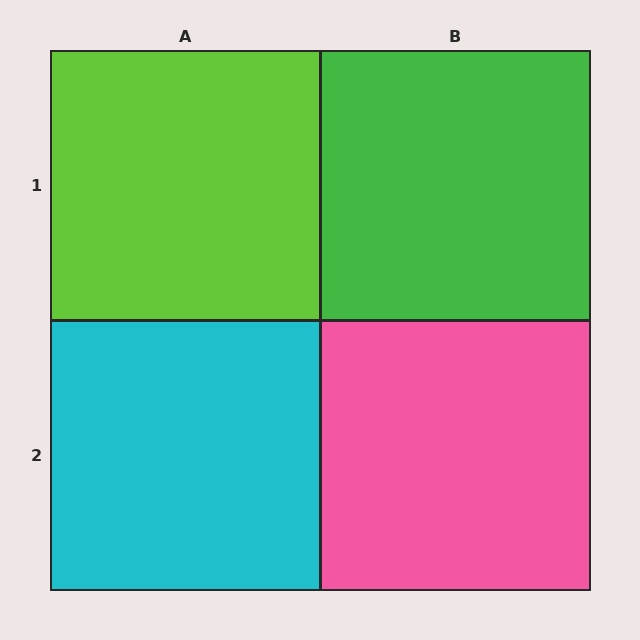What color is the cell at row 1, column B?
Green.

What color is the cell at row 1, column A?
Lime.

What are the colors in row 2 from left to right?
Cyan, pink.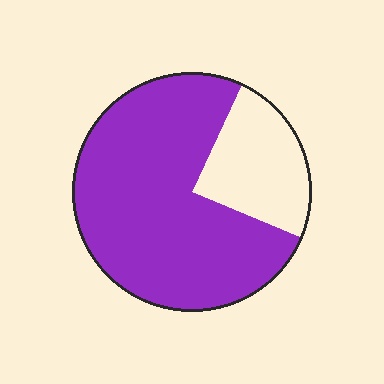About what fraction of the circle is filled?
About three quarters (3/4).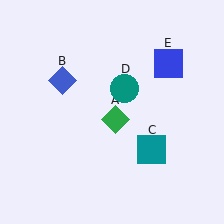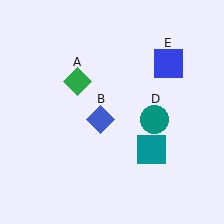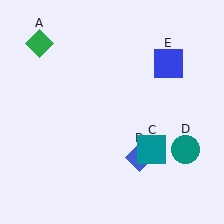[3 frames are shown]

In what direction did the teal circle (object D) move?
The teal circle (object D) moved down and to the right.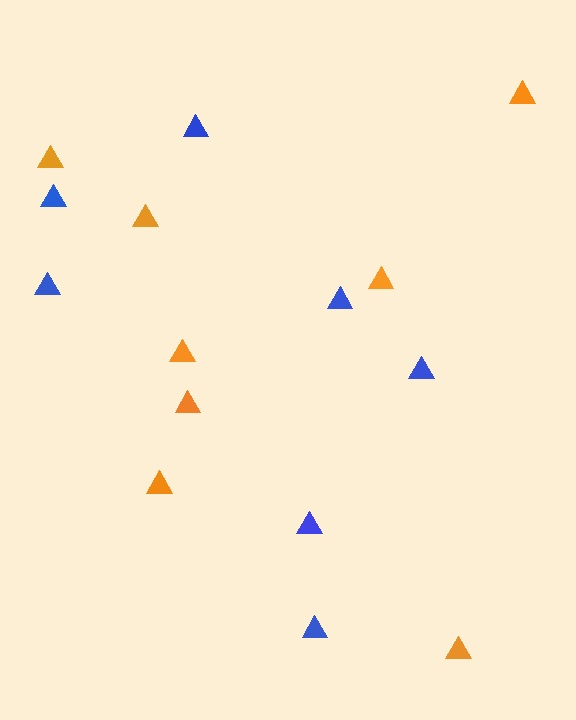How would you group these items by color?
There are 2 groups: one group of blue triangles (7) and one group of orange triangles (8).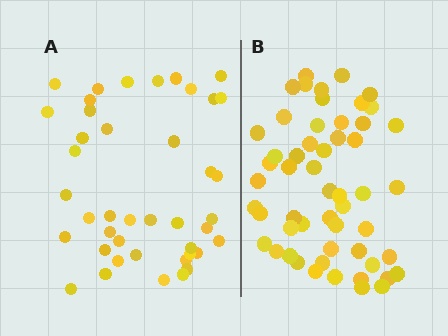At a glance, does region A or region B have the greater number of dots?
Region B (the right region) has more dots.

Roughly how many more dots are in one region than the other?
Region B has roughly 12 or so more dots than region A.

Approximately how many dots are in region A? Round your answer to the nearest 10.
About 40 dots. (The exact count is 42, which rounds to 40.)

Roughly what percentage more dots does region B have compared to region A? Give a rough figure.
About 30% more.